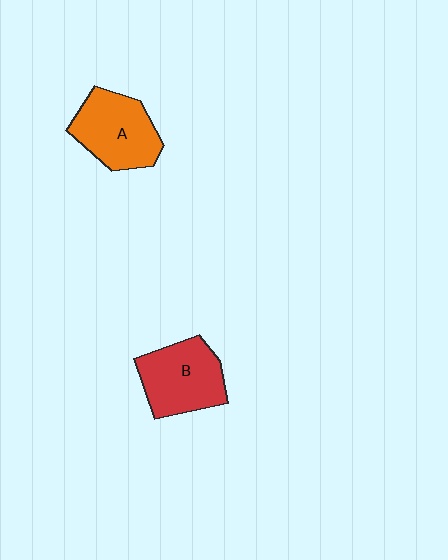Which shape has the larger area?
Shape B (red).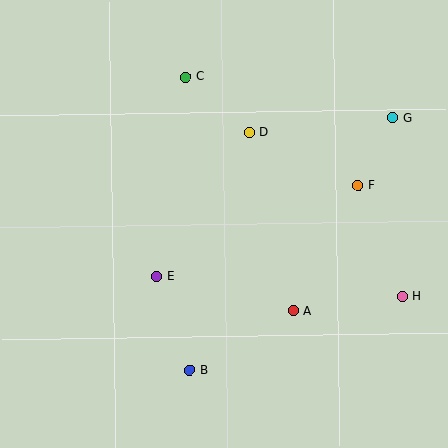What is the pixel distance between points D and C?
The distance between D and C is 84 pixels.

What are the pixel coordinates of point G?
Point G is at (393, 118).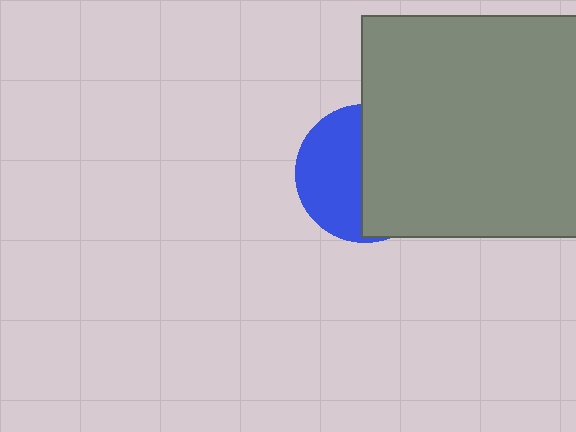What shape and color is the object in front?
The object in front is a gray square.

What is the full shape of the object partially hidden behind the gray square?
The partially hidden object is a blue circle.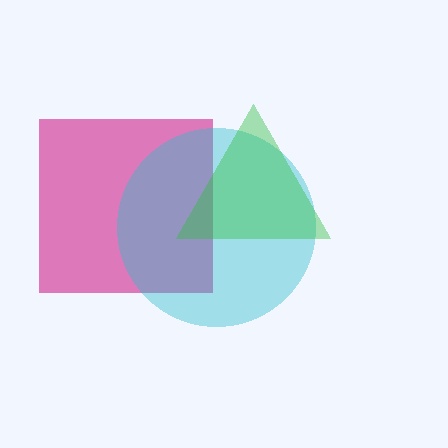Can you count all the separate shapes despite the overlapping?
Yes, there are 3 separate shapes.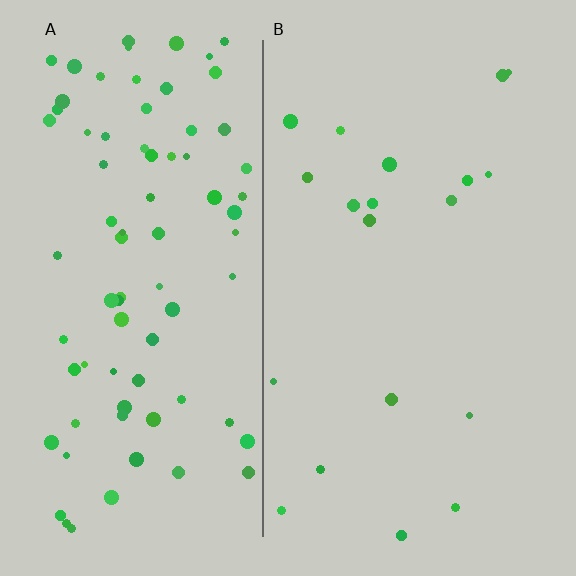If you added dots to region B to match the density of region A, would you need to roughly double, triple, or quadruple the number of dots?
Approximately quadruple.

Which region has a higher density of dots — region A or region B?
A (the left).